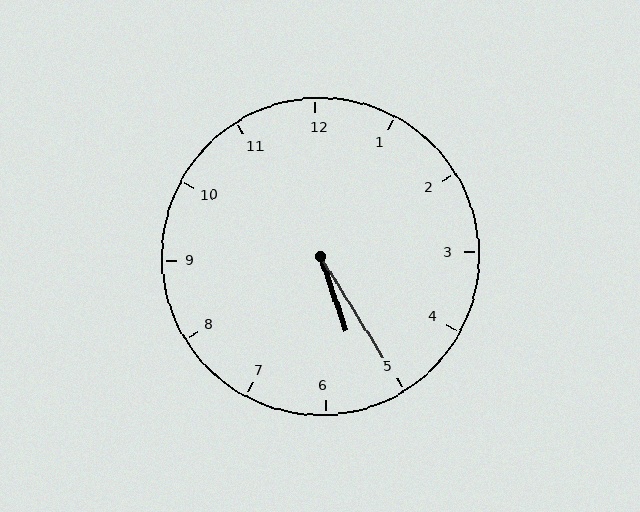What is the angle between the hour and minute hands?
Approximately 12 degrees.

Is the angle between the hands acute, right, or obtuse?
It is acute.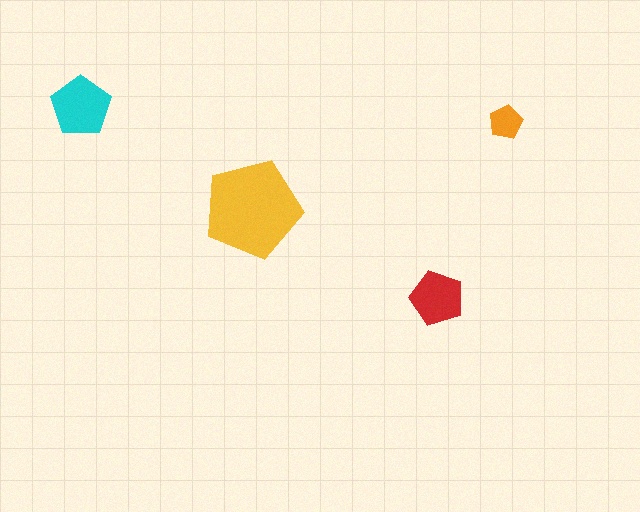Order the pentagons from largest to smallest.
the yellow one, the cyan one, the red one, the orange one.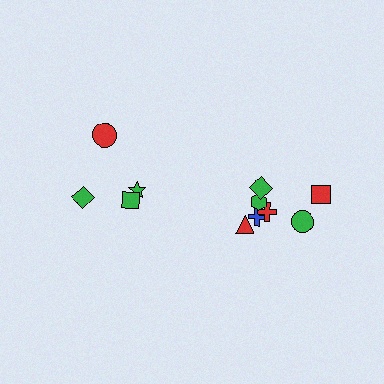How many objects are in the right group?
There are 7 objects.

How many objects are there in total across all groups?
There are 11 objects.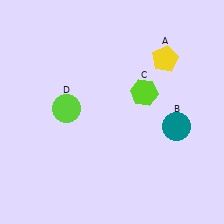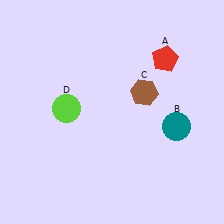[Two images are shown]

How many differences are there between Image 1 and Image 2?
There are 2 differences between the two images.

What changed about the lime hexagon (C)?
In Image 1, C is lime. In Image 2, it changed to brown.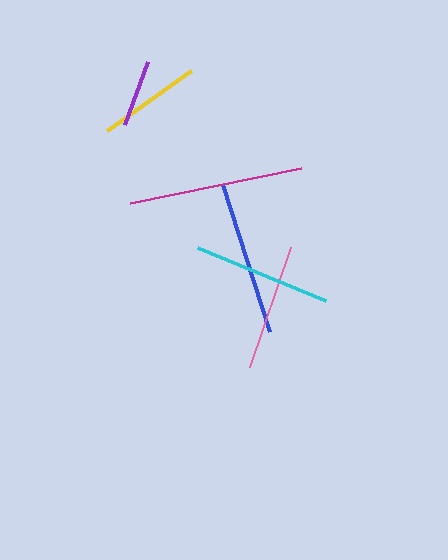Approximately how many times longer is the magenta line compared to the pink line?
The magenta line is approximately 1.4 times the length of the pink line.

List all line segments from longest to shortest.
From longest to shortest: magenta, blue, cyan, pink, yellow, purple.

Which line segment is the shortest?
The purple line is the shortest at approximately 67 pixels.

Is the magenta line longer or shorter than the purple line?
The magenta line is longer than the purple line.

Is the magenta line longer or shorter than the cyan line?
The magenta line is longer than the cyan line.